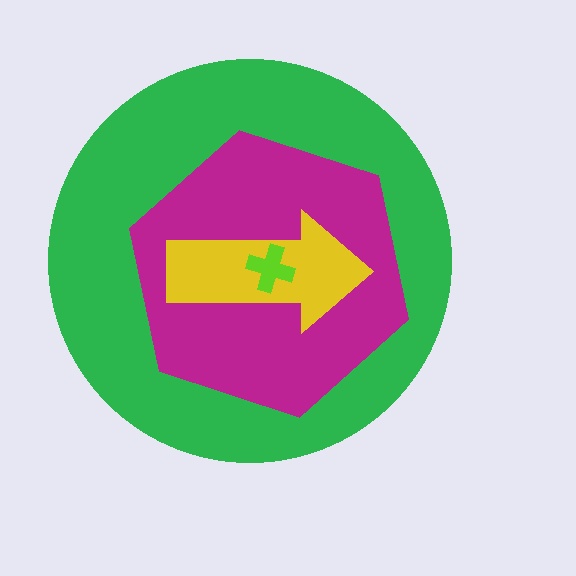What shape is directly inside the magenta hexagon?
The yellow arrow.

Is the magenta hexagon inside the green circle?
Yes.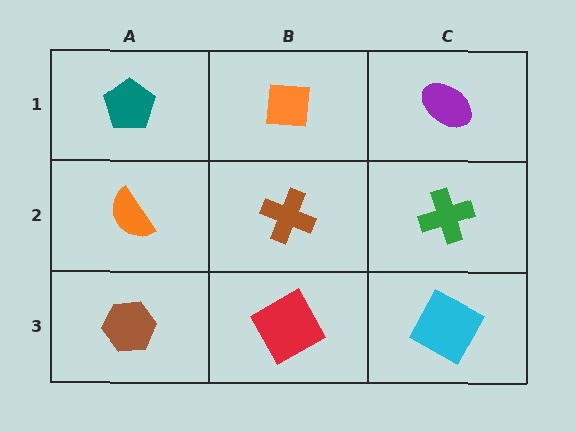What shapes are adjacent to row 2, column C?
A purple ellipse (row 1, column C), a cyan square (row 3, column C), a brown cross (row 2, column B).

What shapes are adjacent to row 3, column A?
An orange semicircle (row 2, column A), a red square (row 3, column B).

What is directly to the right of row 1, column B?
A purple ellipse.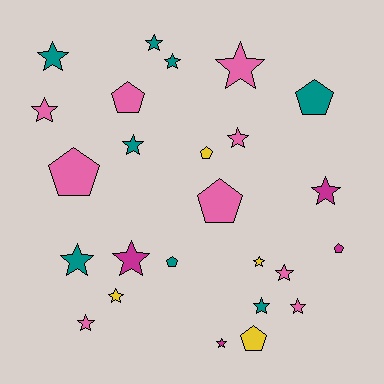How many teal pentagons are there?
There are 2 teal pentagons.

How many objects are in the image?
There are 25 objects.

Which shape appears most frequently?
Star, with 17 objects.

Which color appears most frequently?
Pink, with 9 objects.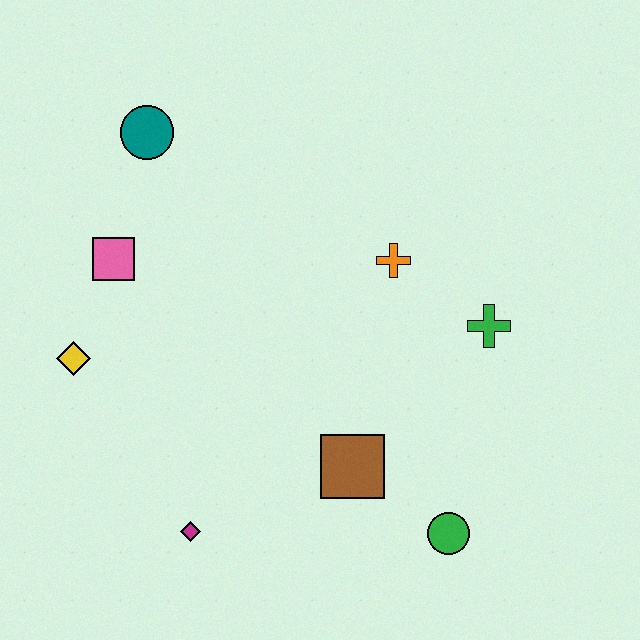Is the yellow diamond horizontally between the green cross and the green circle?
No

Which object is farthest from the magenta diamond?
The teal circle is farthest from the magenta diamond.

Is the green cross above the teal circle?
No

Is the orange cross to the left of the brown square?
No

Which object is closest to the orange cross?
The green cross is closest to the orange cross.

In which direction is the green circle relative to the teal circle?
The green circle is below the teal circle.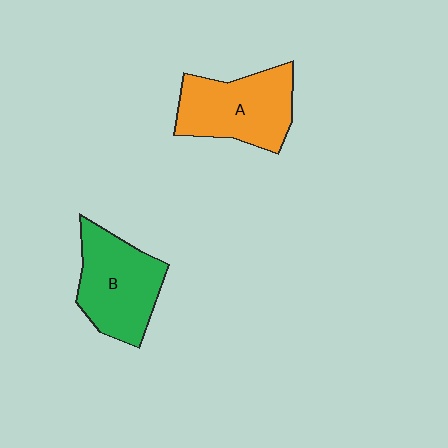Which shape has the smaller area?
Shape B (green).